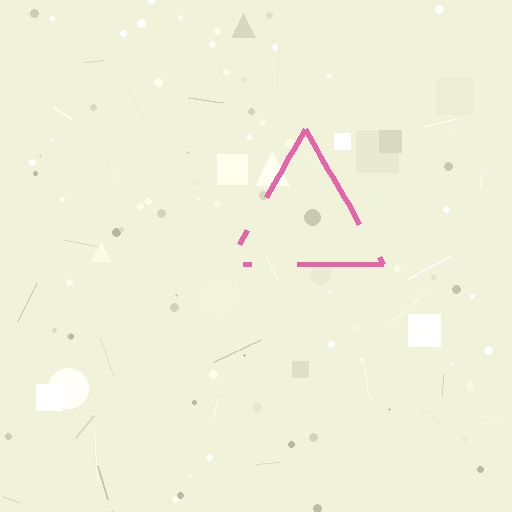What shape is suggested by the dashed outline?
The dashed outline suggests a triangle.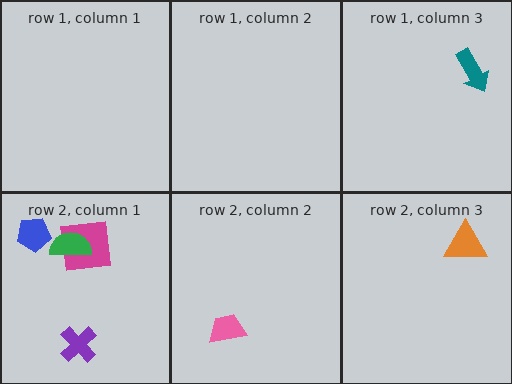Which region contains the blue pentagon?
The row 2, column 1 region.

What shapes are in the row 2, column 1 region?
The blue pentagon, the purple cross, the magenta square, the green semicircle.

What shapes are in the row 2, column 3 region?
The orange triangle.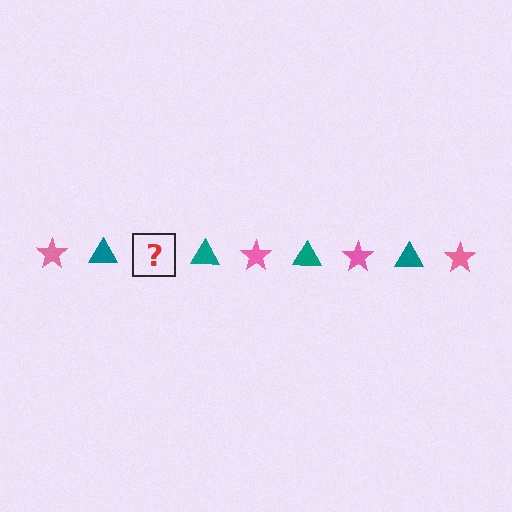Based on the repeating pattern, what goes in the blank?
The blank should be a pink star.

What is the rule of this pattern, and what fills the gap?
The rule is that the pattern alternates between pink star and teal triangle. The gap should be filled with a pink star.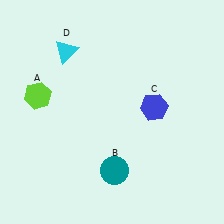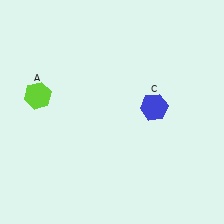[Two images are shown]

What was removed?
The cyan triangle (D), the teal circle (B) were removed in Image 2.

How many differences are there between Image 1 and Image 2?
There are 2 differences between the two images.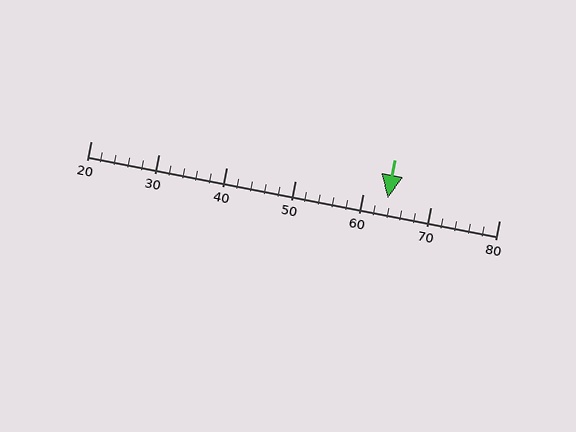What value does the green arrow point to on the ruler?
The green arrow points to approximately 64.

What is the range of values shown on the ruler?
The ruler shows values from 20 to 80.